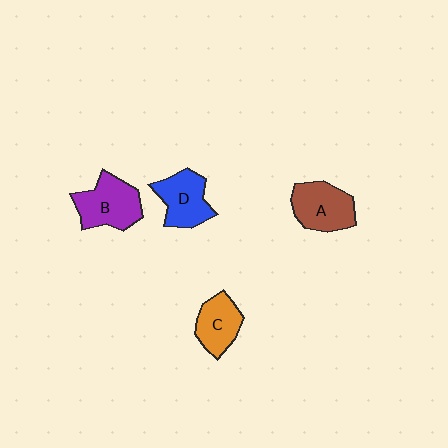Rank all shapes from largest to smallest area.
From largest to smallest: B (purple), A (brown), D (blue), C (orange).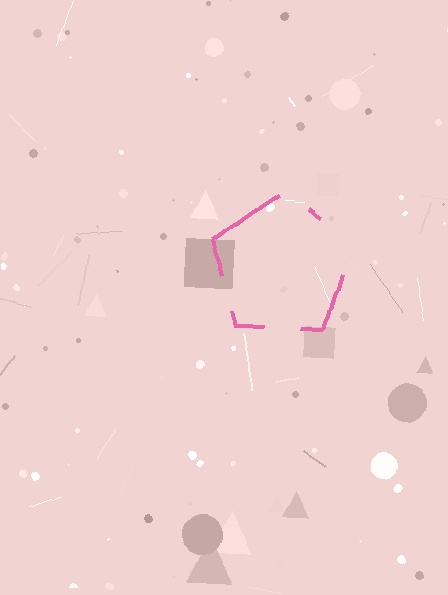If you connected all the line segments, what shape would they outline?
They would outline a pentagon.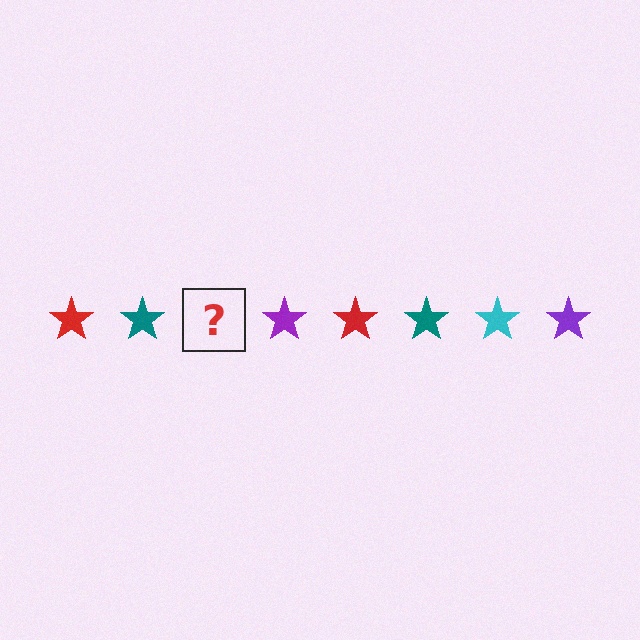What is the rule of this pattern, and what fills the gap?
The rule is that the pattern cycles through red, teal, cyan, purple stars. The gap should be filled with a cyan star.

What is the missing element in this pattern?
The missing element is a cyan star.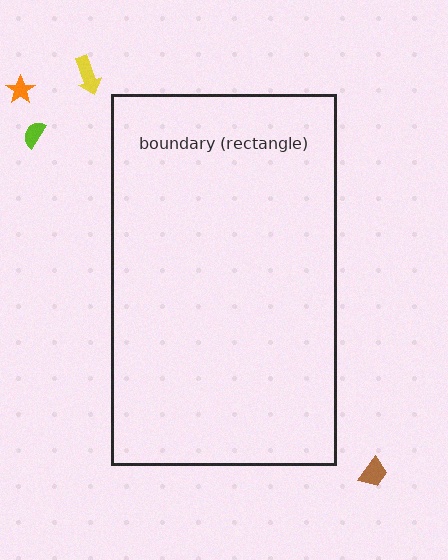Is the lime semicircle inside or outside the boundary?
Outside.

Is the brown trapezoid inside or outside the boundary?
Outside.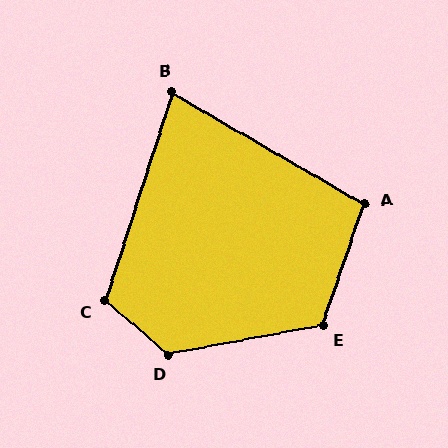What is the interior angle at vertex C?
Approximately 112 degrees (obtuse).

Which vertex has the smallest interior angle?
B, at approximately 78 degrees.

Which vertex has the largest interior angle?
D, at approximately 129 degrees.